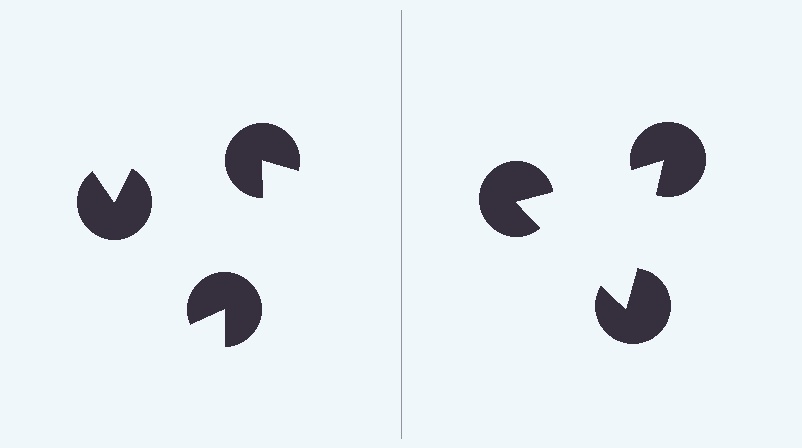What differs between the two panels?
The pac-man discs are positioned identically on both sides; only the wedge orientations differ. On the right they align to a triangle; on the left they are misaligned.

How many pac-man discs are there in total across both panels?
6 — 3 on each side.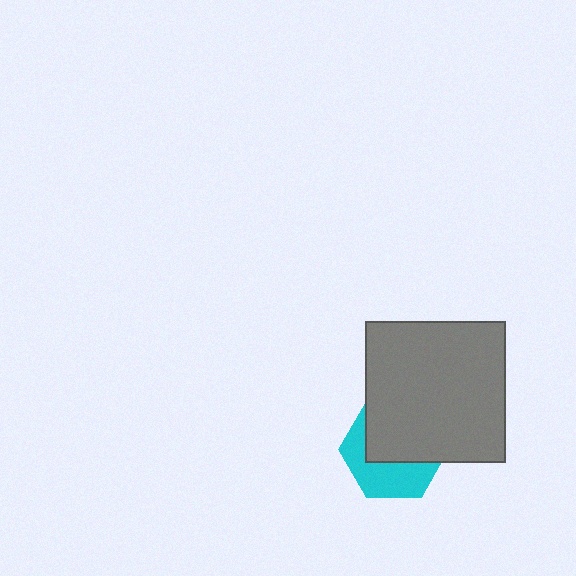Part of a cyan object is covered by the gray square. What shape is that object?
It is a hexagon.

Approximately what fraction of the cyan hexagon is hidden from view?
Roughly 56% of the cyan hexagon is hidden behind the gray square.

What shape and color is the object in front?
The object in front is a gray square.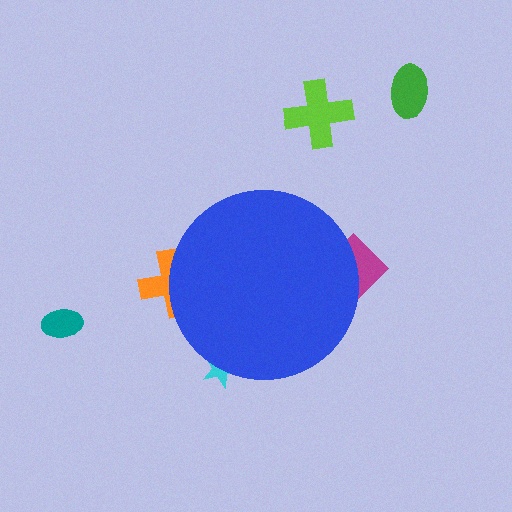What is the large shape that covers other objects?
A blue circle.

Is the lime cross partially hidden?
No, the lime cross is fully visible.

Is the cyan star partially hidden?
Yes, the cyan star is partially hidden behind the blue circle.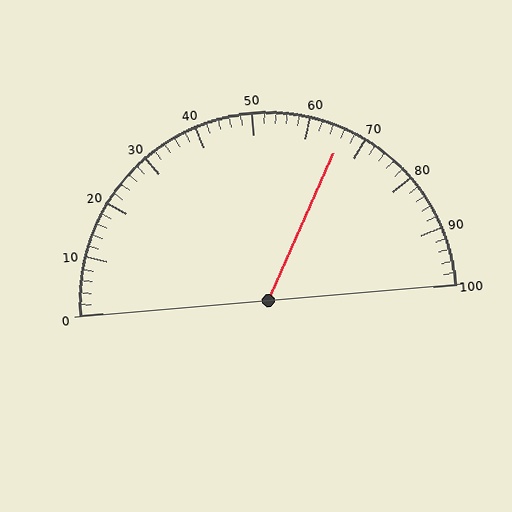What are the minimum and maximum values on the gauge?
The gauge ranges from 0 to 100.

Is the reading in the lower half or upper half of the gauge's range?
The reading is in the upper half of the range (0 to 100).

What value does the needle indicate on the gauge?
The needle indicates approximately 66.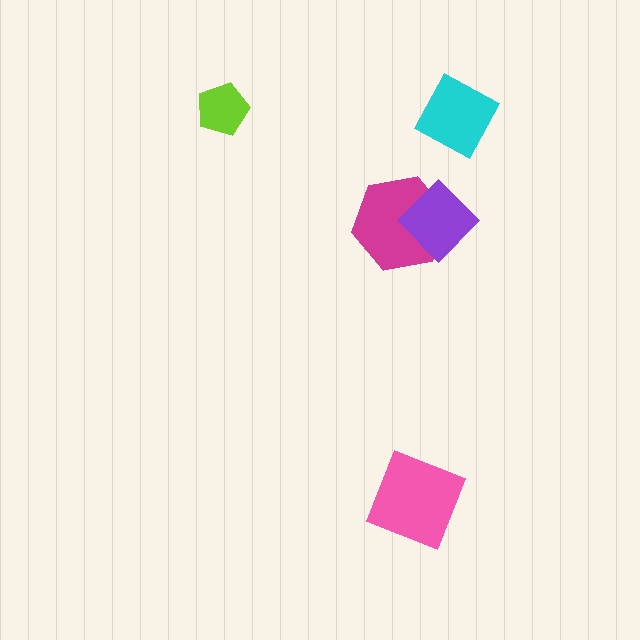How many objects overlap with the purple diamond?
1 object overlaps with the purple diamond.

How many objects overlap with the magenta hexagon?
1 object overlaps with the magenta hexagon.